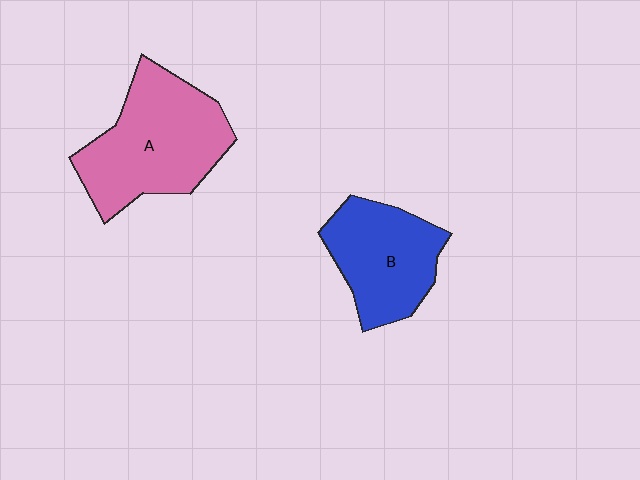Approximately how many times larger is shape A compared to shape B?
Approximately 1.3 times.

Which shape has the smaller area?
Shape B (blue).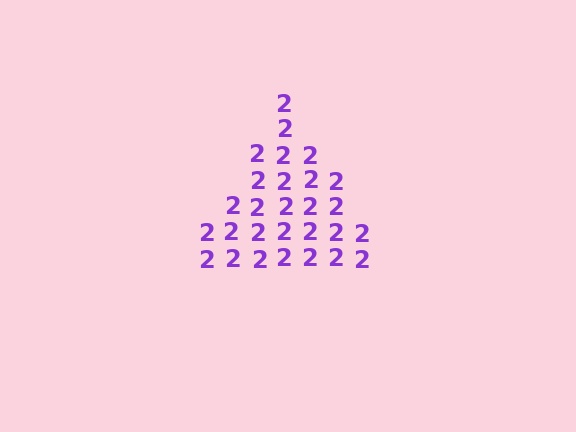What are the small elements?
The small elements are digit 2's.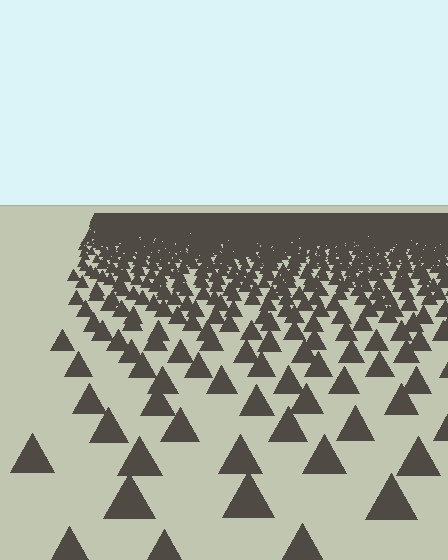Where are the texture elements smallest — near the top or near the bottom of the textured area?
Near the top.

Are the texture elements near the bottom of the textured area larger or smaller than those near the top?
Larger. Near the bottom, elements are closer to the viewer and appear at a bigger on-screen size.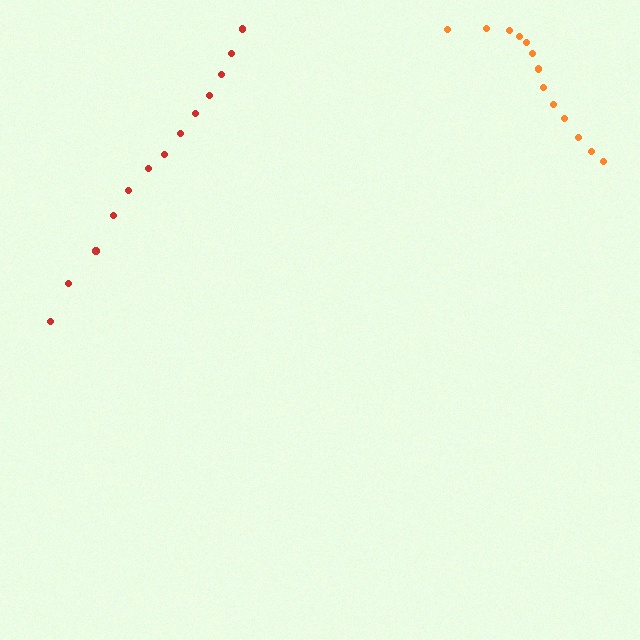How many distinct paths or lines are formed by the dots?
There are 2 distinct paths.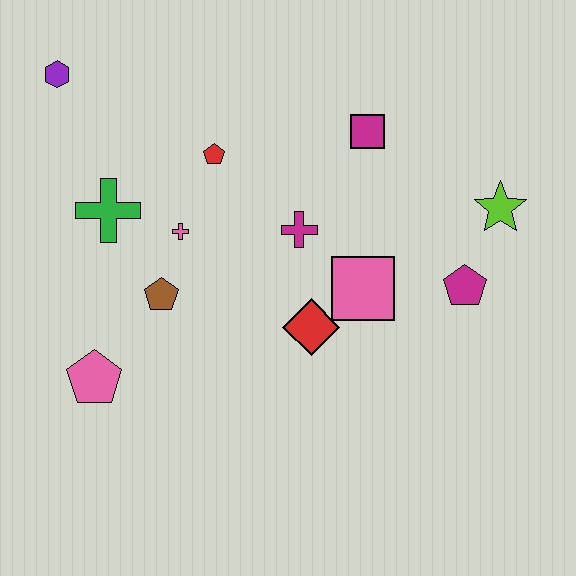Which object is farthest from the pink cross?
The lime star is farthest from the pink cross.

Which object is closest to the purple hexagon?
The green cross is closest to the purple hexagon.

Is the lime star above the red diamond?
Yes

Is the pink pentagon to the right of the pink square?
No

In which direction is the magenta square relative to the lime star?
The magenta square is to the left of the lime star.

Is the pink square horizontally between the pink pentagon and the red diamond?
No